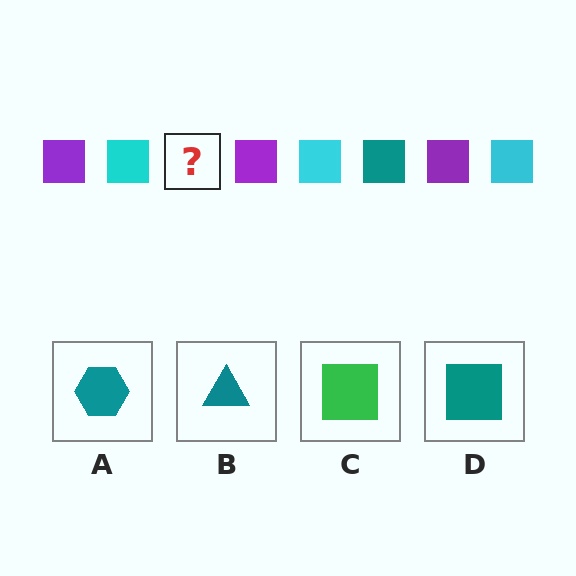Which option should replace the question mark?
Option D.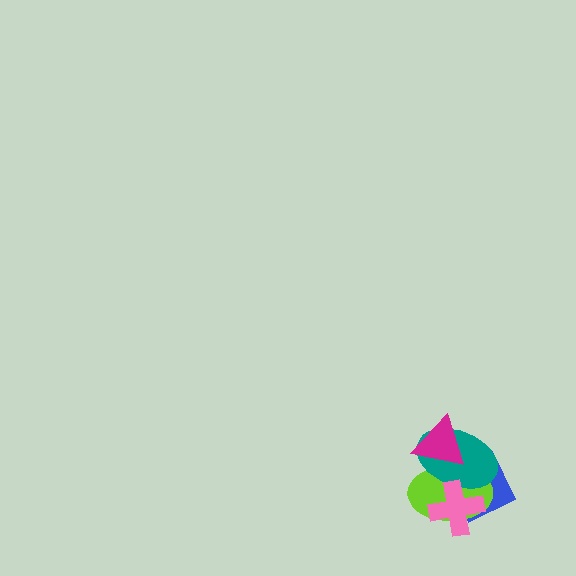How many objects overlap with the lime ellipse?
4 objects overlap with the lime ellipse.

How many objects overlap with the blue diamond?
4 objects overlap with the blue diamond.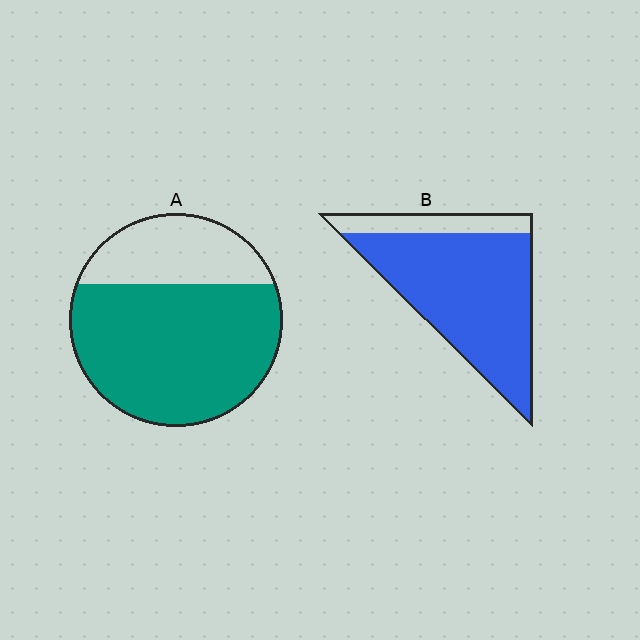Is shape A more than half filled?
Yes.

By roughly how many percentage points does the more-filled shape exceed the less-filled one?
By roughly 10 percentage points (B over A).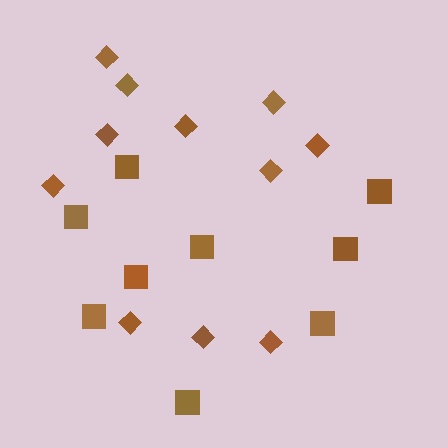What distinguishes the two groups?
There are 2 groups: one group of diamonds (11) and one group of squares (9).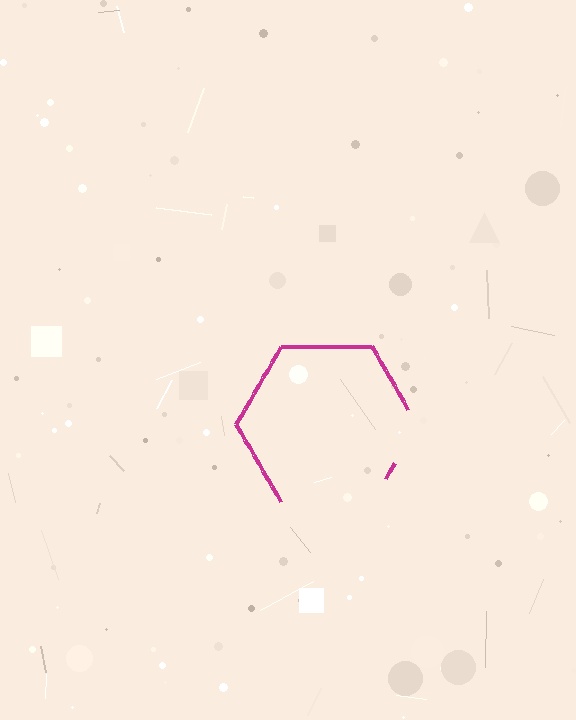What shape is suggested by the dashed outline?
The dashed outline suggests a hexagon.